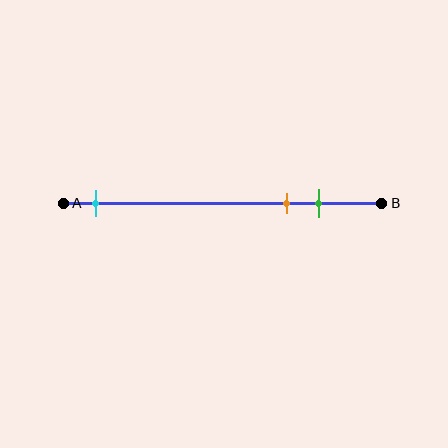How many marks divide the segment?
There are 3 marks dividing the segment.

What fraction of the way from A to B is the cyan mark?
The cyan mark is approximately 10% (0.1) of the way from A to B.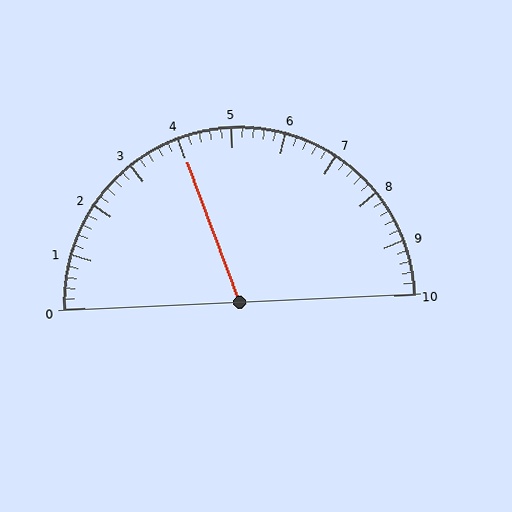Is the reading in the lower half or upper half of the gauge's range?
The reading is in the lower half of the range (0 to 10).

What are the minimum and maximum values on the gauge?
The gauge ranges from 0 to 10.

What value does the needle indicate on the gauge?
The needle indicates approximately 4.0.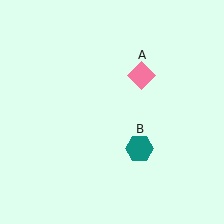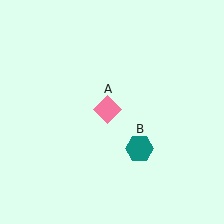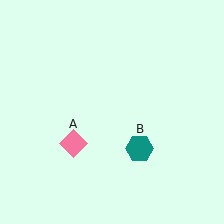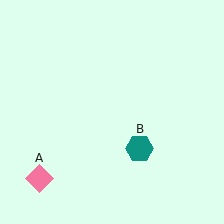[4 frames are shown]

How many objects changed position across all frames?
1 object changed position: pink diamond (object A).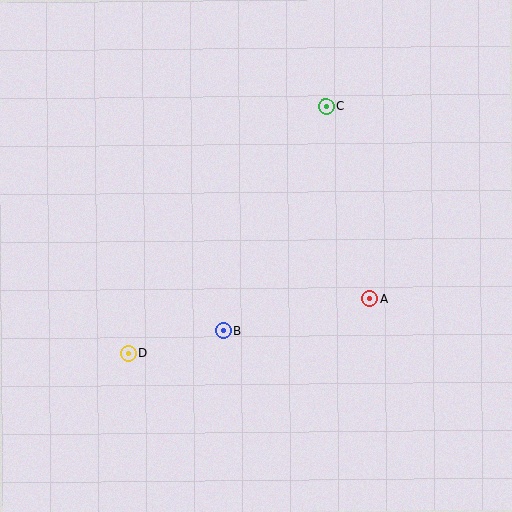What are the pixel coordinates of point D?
Point D is at (128, 353).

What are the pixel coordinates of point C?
Point C is at (326, 107).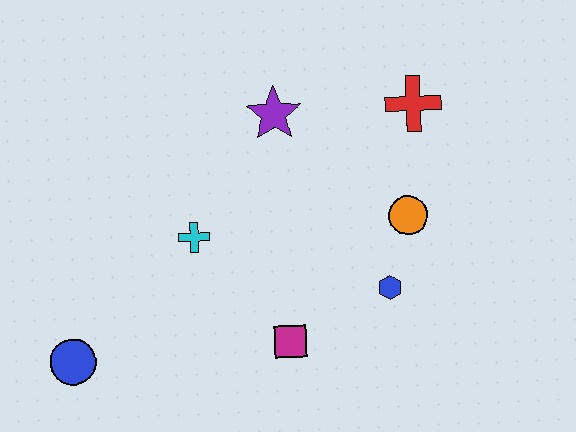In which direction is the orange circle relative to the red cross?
The orange circle is below the red cross.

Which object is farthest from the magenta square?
The red cross is farthest from the magenta square.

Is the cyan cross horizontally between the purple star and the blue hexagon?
No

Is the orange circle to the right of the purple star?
Yes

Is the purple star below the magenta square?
No